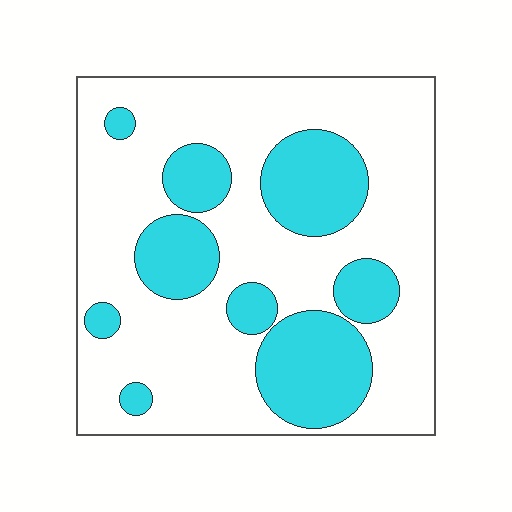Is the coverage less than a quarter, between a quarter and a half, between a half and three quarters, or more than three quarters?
Between a quarter and a half.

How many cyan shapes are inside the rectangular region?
9.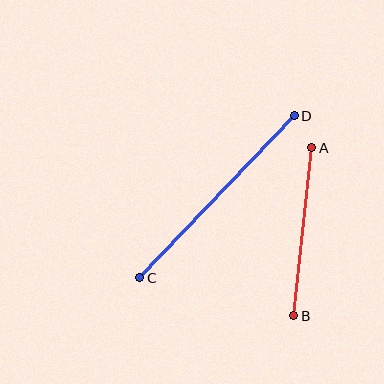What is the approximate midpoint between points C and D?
The midpoint is at approximately (217, 197) pixels.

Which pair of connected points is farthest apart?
Points C and D are farthest apart.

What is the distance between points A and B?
The distance is approximately 169 pixels.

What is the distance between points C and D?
The distance is approximately 224 pixels.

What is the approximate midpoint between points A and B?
The midpoint is at approximately (303, 232) pixels.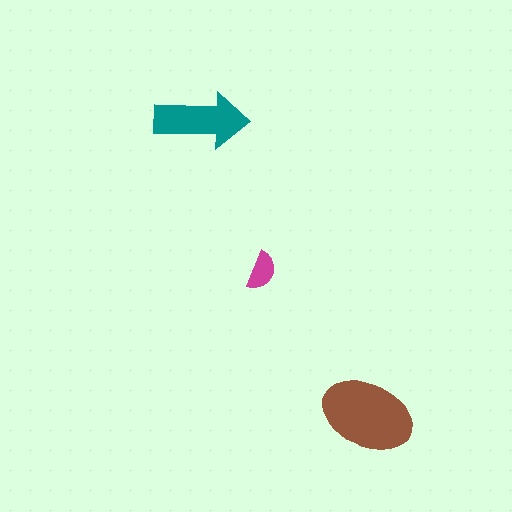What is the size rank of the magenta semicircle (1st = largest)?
3rd.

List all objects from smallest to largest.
The magenta semicircle, the teal arrow, the brown ellipse.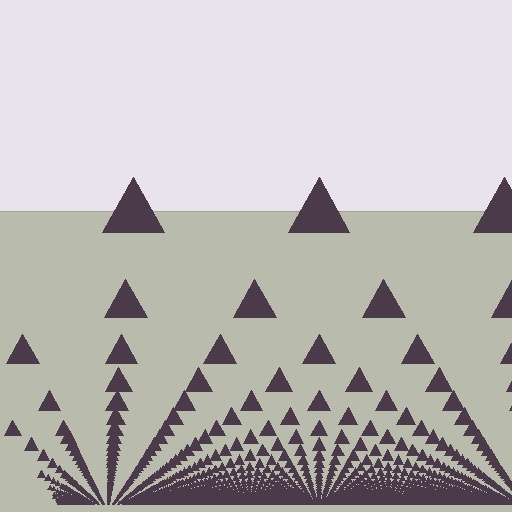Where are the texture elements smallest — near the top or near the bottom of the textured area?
Near the bottom.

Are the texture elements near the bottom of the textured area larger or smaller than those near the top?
Smaller. The gradient is inverted — elements near the bottom are smaller and denser.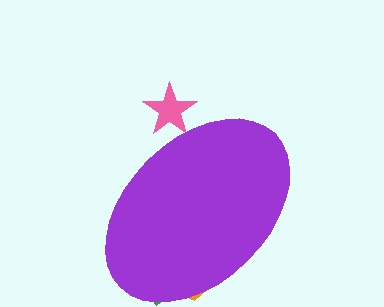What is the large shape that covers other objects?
A purple ellipse.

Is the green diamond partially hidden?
Yes, the green diamond is partially hidden behind the purple ellipse.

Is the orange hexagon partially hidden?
Yes, the orange hexagon is partially hidden behind the purple ellipse.